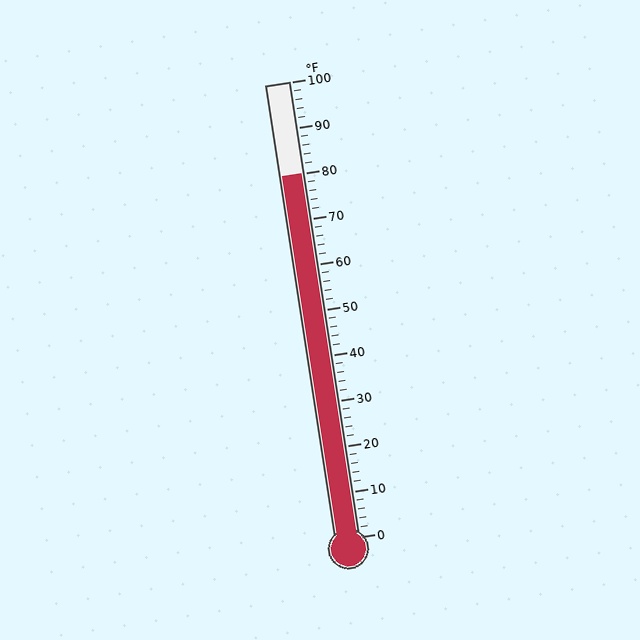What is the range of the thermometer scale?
The thermometer scale ranges from 0°F to 100°F.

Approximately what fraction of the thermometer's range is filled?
The thermometer is filled to approximately 80% of its range.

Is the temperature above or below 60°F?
The temperature is above 60°F.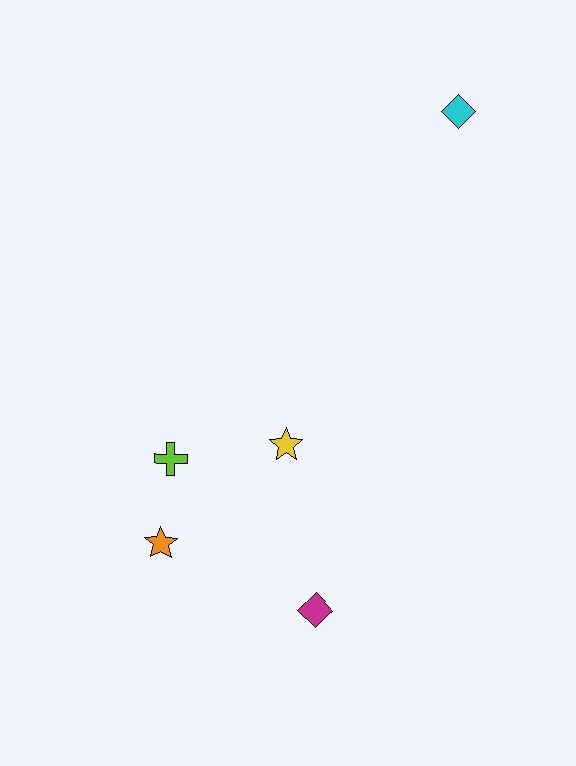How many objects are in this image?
There are 5 objects.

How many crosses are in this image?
There is 1 cross.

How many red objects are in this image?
There are no red objects.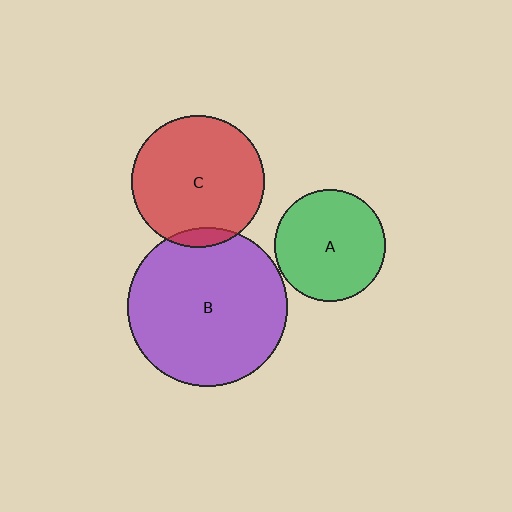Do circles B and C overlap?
Yes.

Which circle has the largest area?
Circle B (purple).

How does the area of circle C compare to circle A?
Approximately 1.4 times.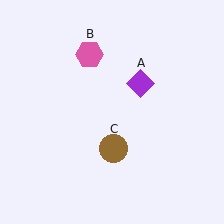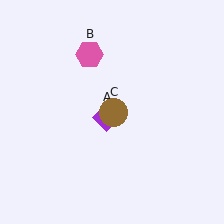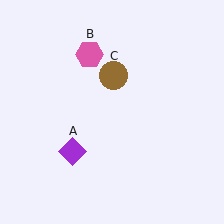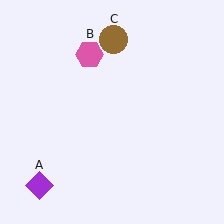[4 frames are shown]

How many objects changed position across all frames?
2 objects changed position: purple diamond (object A), brown circle (object C).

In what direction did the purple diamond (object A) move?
The purple diamond (object A) moved down and to the left.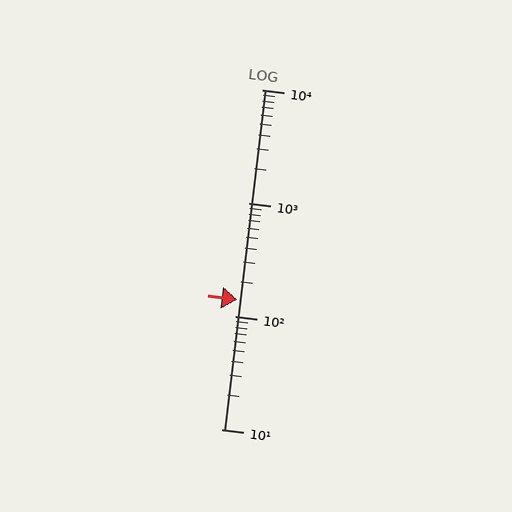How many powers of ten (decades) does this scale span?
The scale spans 3 decades, from 10 to 10000.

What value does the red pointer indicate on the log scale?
The pointer indicates approximately 140.